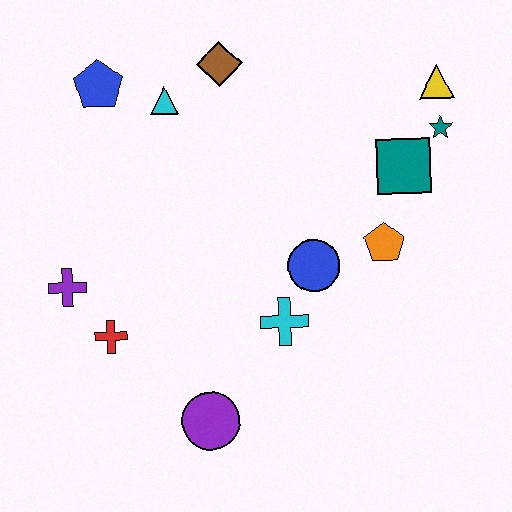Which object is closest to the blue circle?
The cyan cross is closest to the blue circle.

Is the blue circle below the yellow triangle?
Yes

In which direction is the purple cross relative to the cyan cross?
The purple cross is to the left of the cyan cross.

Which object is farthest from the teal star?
The purple cross is farthest from the teal star.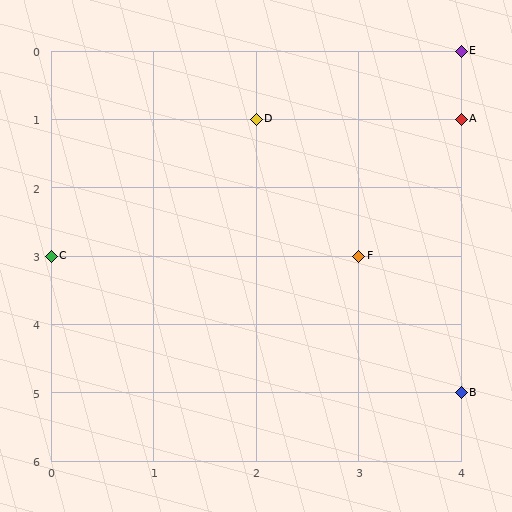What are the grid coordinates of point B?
Point B is at grid coordinates (4, 5).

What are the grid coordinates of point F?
Point F is at grid coordinates (3, 3).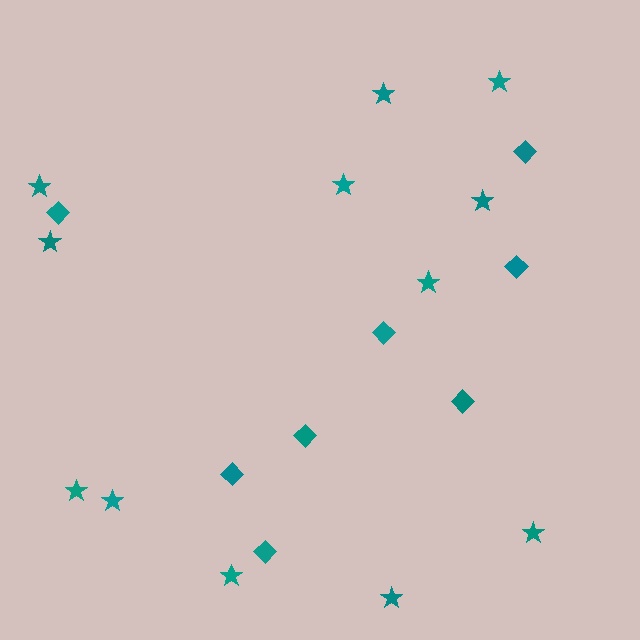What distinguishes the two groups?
There are 2 groups: one group of stars (12) and one group of diamonds (8).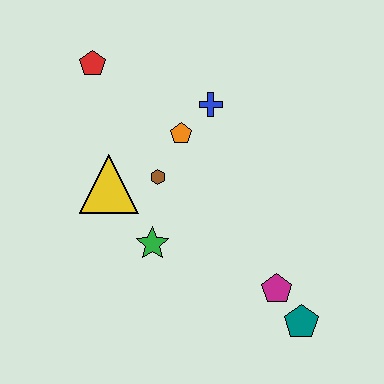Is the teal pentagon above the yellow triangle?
No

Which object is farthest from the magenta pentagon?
The red pentagon is farthest from the magenta pentagon.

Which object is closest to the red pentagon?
The orange pentagon is closest to the red pentagon.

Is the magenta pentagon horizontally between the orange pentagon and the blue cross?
No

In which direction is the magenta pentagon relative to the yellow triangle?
The magenta pentagon is to the right of the yellow triangle.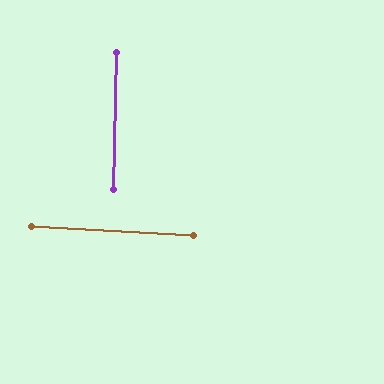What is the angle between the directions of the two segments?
Approximately 88 degrees.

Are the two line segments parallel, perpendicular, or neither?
Perpendicular — they meet at approximately 88°.